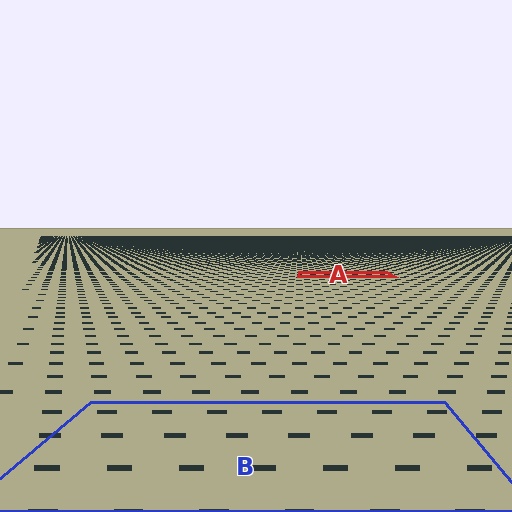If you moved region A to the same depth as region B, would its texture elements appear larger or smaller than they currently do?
They would appear larger. At a closer depth, the same texture elements are projected at a bigger on-screen size.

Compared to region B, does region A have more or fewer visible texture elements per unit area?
Region A has more texture elements per unit area — they are packed more densely because it is farther away.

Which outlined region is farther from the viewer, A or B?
Region A is farther from the viewer — the texture elements inside it appear smaller and more densely packed.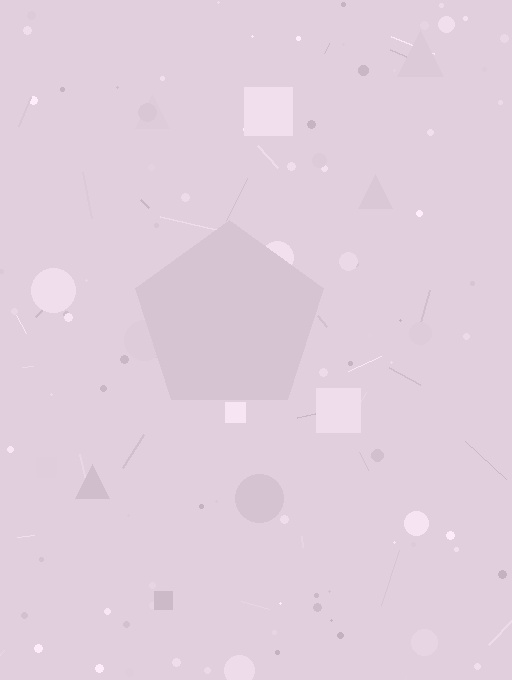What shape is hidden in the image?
A pentagon is hidden in the image.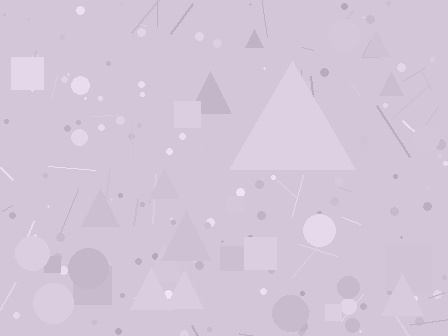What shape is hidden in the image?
A triangle is hidden in the image.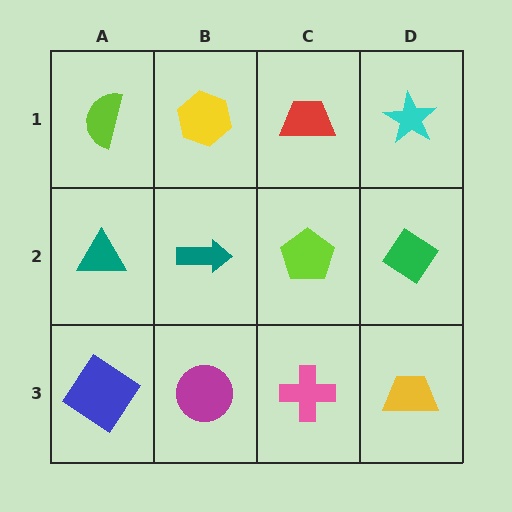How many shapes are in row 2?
4 shapes.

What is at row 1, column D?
A cyan star.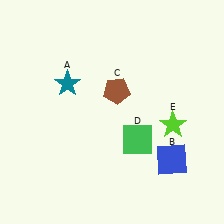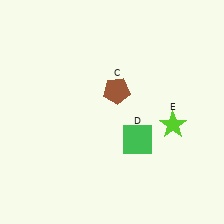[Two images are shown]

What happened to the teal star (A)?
The teal star (A) was removed in Image 2. It was in the top-left area of Image 1.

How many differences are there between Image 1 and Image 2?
There are 2 differences between the two images.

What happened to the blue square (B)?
The blue square (B) was removed in Image 2. It was in the bottom-right area of Image 1.